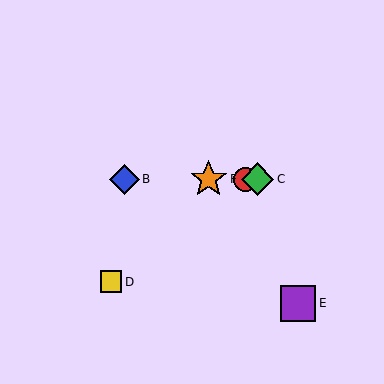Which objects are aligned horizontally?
Objects A, B, C, F are aligned horizontally.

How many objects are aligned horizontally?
4 objects (A, B, C, F) are aligned horizontally.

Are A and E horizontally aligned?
No, A is at y≈179 and E is at y≈304.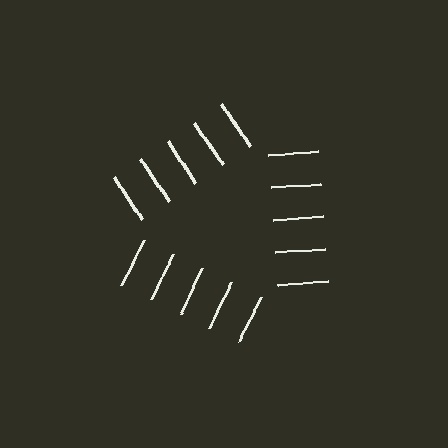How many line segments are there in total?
15 — 5 along each of the 3 edges.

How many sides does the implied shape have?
3 sides — the line-ends trace a triangle.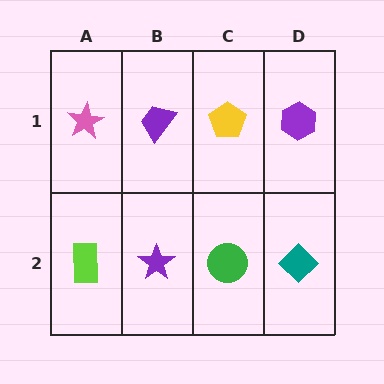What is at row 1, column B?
A purple trapezoid.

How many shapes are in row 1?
4 shapes.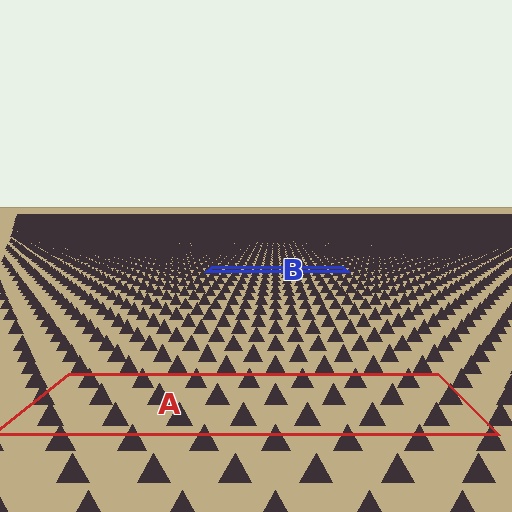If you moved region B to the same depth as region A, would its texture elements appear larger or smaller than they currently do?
They would appear larger. At a closer depth, the same texture elements are projected at a bigger on-screen size.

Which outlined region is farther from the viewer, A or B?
Region B is farther from the viewer — the texture elements inside it appear smaller and more densely packed.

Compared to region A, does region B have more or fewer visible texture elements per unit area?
Region B has more texture elements per unit area — they are packed more densely because it is farther away.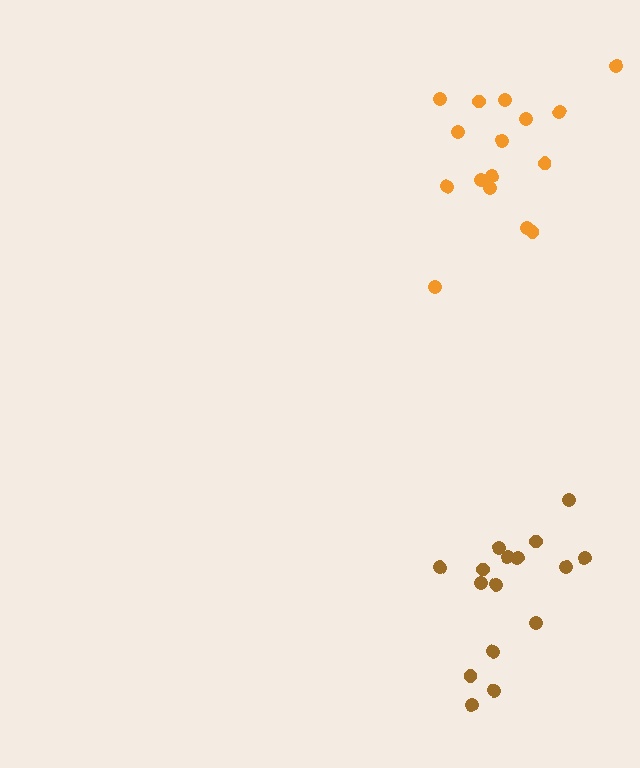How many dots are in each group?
Group 1: 16 dots, Group 2: 16 dots (32 total).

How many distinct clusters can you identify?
There are 2 distinct clusters.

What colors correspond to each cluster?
The clusters are colored: brown, orange.